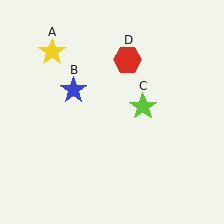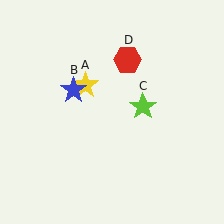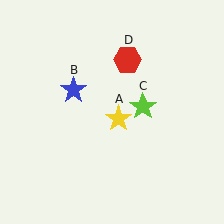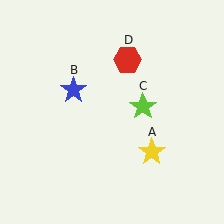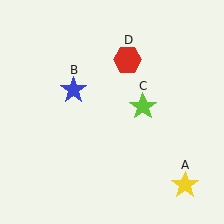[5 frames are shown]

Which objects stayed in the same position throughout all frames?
Blue star (object B) and lime star (object C) and red hexagon (object D) remained stationary.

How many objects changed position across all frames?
1 object changed position: yellow star (object A).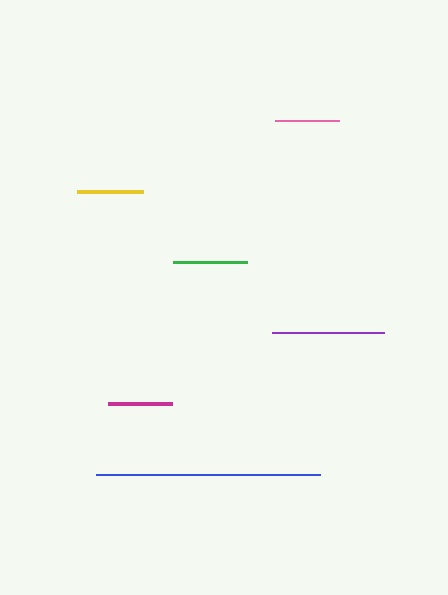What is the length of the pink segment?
The pink segment is approximately 64 pixels long.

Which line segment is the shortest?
The pink line is the shortest at approximately 64 pixels.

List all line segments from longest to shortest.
From longest to shortest: blue, purple, green, yellow, magenta, pink.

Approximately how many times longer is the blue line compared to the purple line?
The blue line is approximately 2.0 times the length of the purple line.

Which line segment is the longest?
The blue line is the longest at approximately 224 pixels.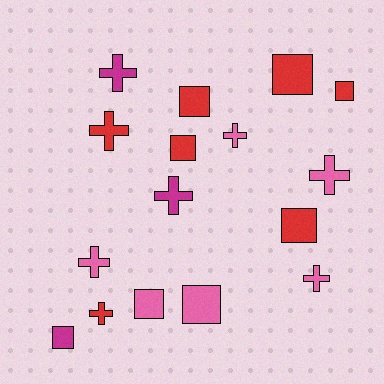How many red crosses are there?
There are 2 red crosses.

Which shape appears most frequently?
Square, with 8 objects.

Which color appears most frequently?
Red, with 7 objects.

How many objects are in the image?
There are 16 objects.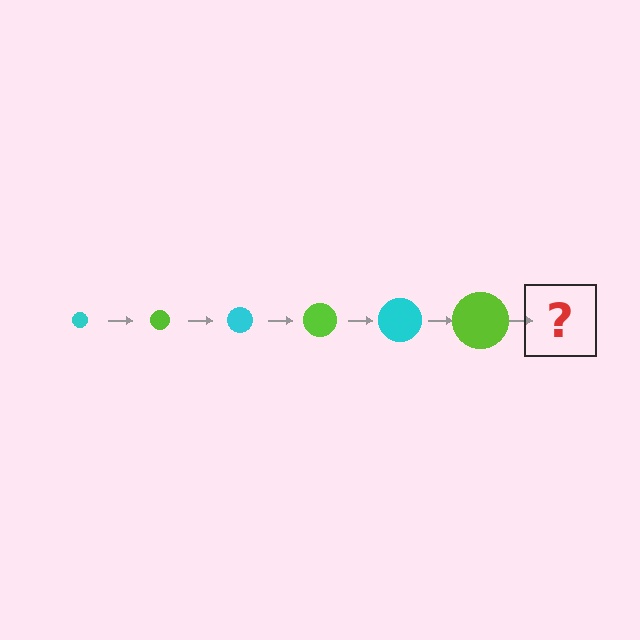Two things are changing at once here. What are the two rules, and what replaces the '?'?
The two rules are that the circle grows larger each step and the color cycles through cyan and lime. The '?' should be a cyan circle, larger than the previous one.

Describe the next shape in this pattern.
It should be a cyan circle, larger than the previous one.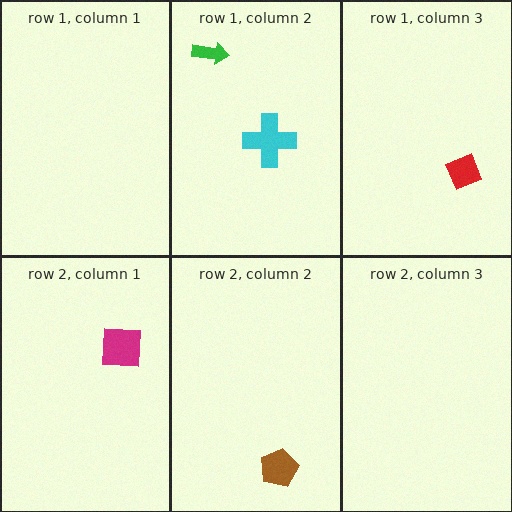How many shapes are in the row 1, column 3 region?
1.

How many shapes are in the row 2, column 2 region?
1.